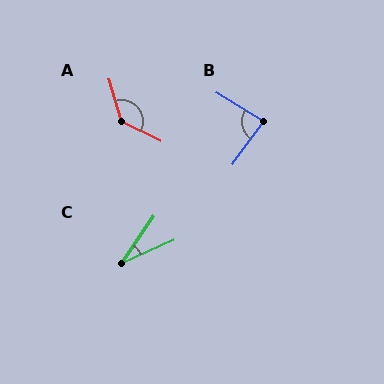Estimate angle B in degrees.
Approximately 86 degrees.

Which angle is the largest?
A, at approximately 133 degrees.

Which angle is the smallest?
C, at approximately 32 degrees.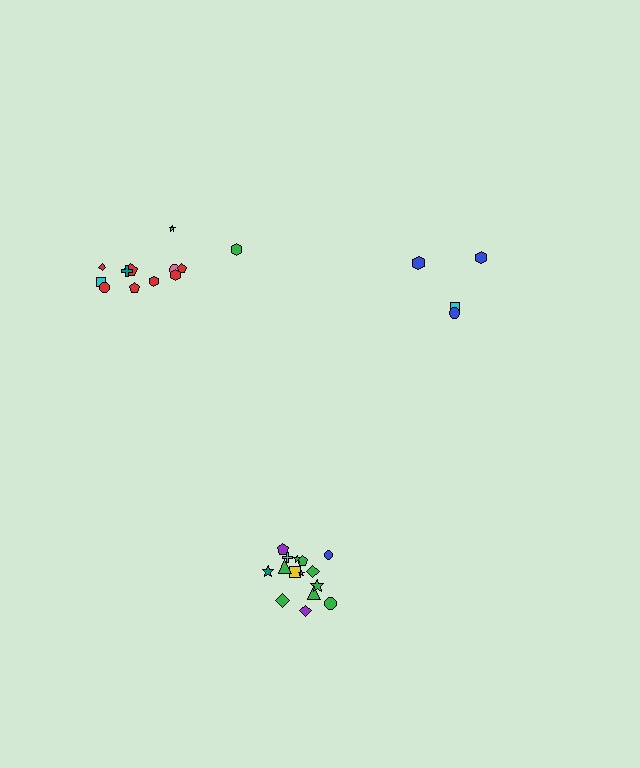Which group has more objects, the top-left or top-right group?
The top-left group.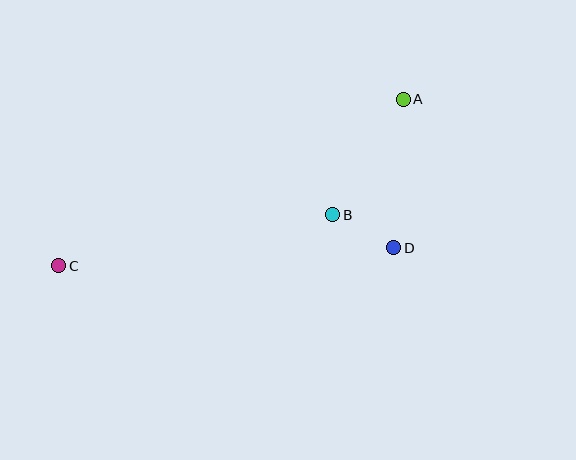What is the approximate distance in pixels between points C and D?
The distance between C and D is approximately 335 pixels.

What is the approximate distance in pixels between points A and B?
The distance between A and B is approximately 135 pixels.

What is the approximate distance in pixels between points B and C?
The distance between B and C is approximately 279 pixels.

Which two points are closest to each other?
Points B and D are closest to each other.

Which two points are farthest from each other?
Points A and C are farthest from each other.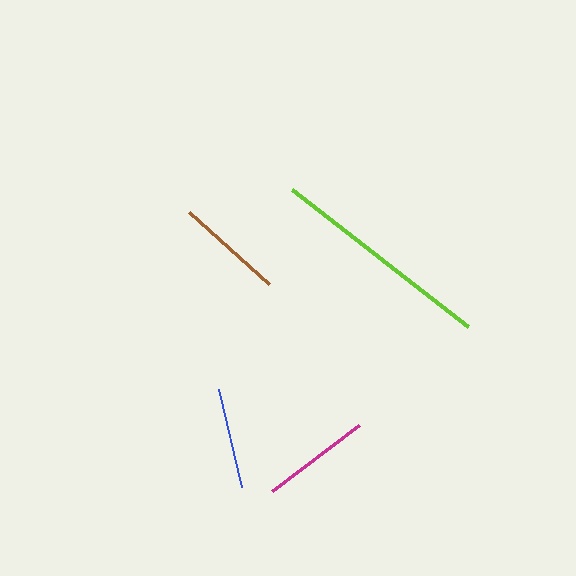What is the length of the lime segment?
The lime segment is approximately 223 pixels long.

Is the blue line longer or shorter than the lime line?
The lime line is longer than the blue line.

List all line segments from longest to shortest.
From longest to shortest: lime, magenta, brown, blue.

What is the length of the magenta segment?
The magenta segment is approximately 110 pixels long.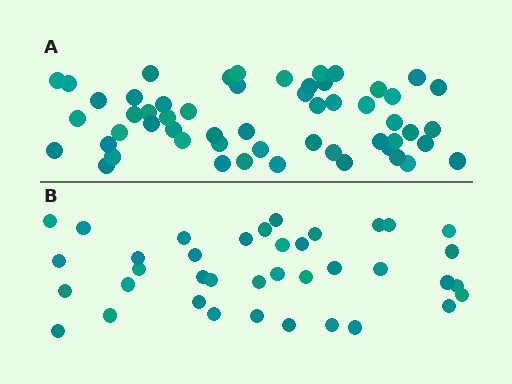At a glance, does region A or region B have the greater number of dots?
Region A (the top region) has more dots.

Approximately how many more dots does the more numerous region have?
Region A has approximately 15 more dots than region B.